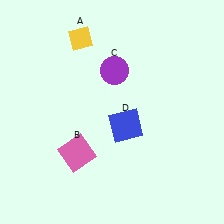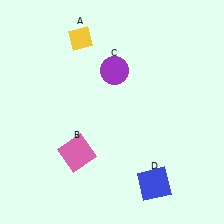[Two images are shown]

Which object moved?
The blue square (D) moved down.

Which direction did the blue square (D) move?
The blue square (D) moved down.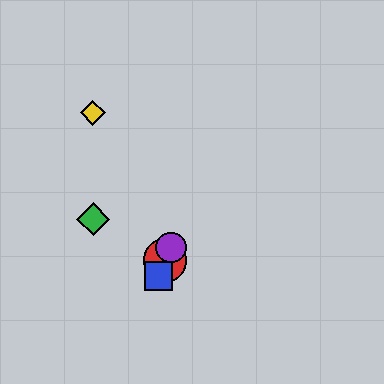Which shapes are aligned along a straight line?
The red circle, the blue square, the purple circle are aligned along a straight line.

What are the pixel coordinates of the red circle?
The red circle is at (165, 260).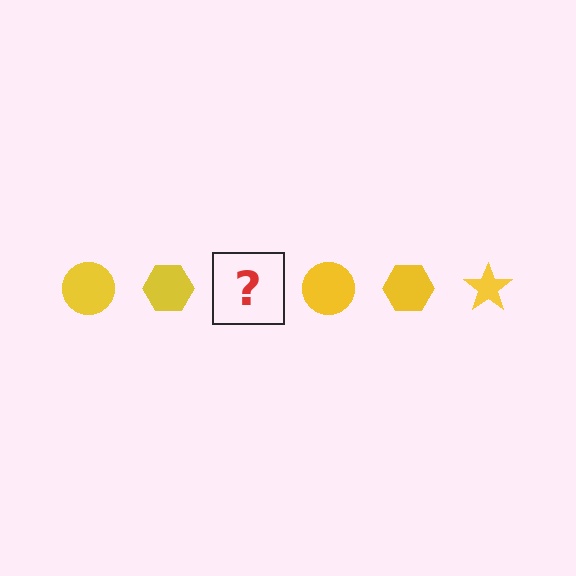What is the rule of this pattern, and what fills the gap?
The rule is that the pattern cycles through circle, hexagon, star shapes in yellow. The gap should be filled with a yellow star.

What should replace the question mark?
The question mark should be replaced with a yellow star.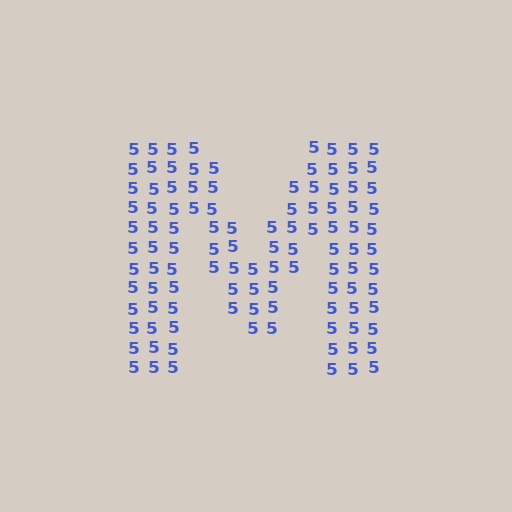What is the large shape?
The large shape is the letter M.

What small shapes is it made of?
It is made of small digit 5's.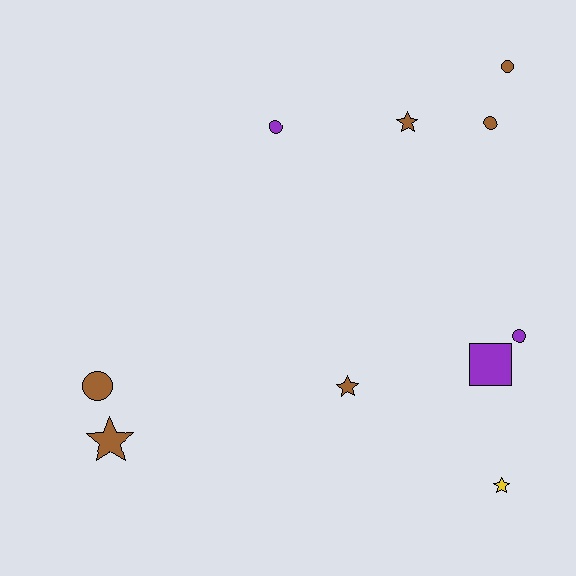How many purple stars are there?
There are no purple stars.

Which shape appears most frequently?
Circle, with 5 objects.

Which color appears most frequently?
Brown, with 6 objects.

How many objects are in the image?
There are 10 objects.